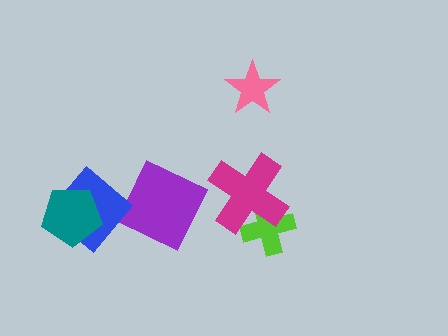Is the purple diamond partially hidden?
Yes, it is partially covered by another shape.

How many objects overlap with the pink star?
0 objects overlap with the pink star.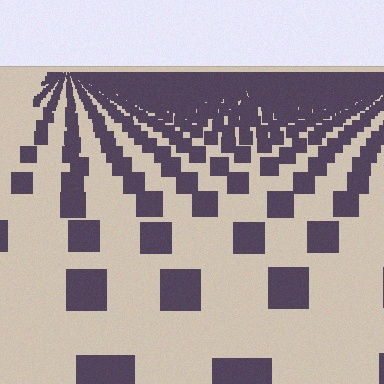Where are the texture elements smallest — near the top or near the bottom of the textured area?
Near the top.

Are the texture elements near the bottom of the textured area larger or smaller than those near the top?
Larger. Near the bottom, elements are closer to the viewer and appear at a bigger on-screen size.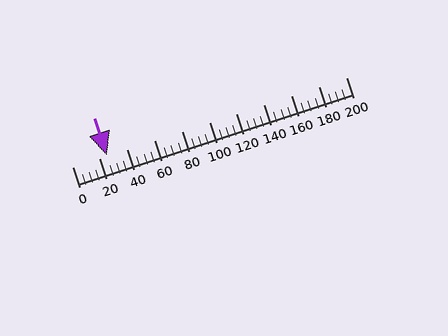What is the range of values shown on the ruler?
The ruler shows values from 0 to 200.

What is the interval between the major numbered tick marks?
The major tick marks are spaced 20 units apart.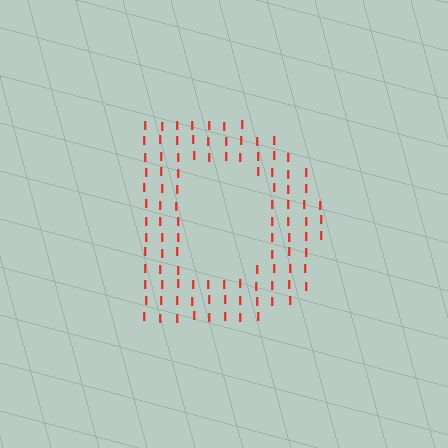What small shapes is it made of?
It is made of small letter I's.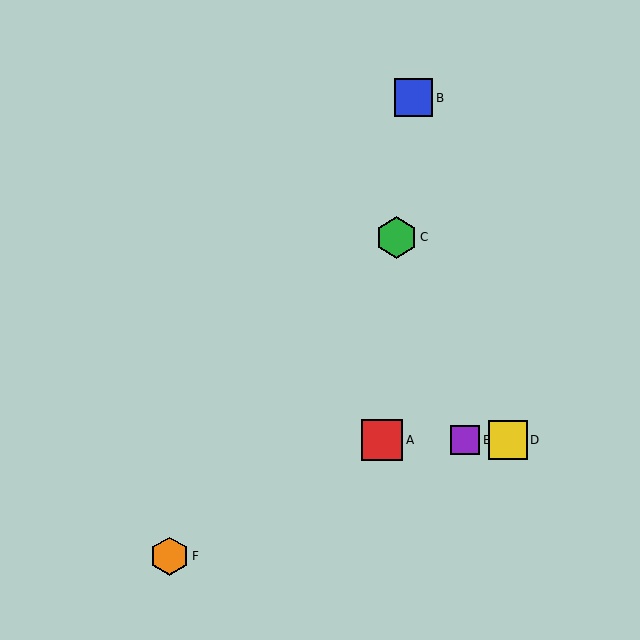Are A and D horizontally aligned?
Yes, both are at y≈440.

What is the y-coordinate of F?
Object F is at y≈556.